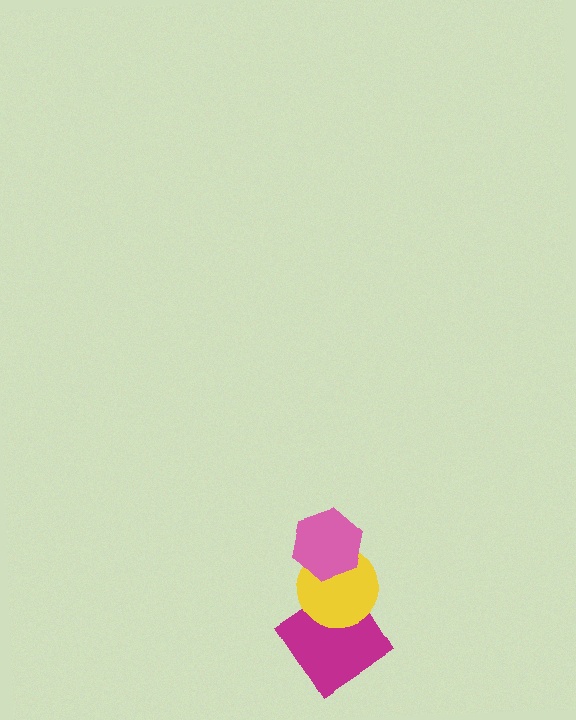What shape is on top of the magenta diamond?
The yellow circle is on top of the magenta diamond.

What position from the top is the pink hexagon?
The pink hexagon is 1st from the top.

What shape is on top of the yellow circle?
The pink hexagon is on top of the yellow circle.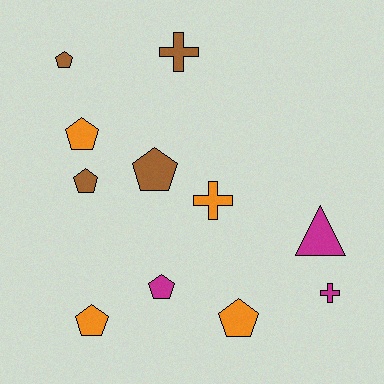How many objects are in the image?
There are 11 objects.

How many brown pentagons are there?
There are 3 brown pentagons.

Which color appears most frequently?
Orange, with 4 objects.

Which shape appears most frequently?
Pentagon, with 7 objects.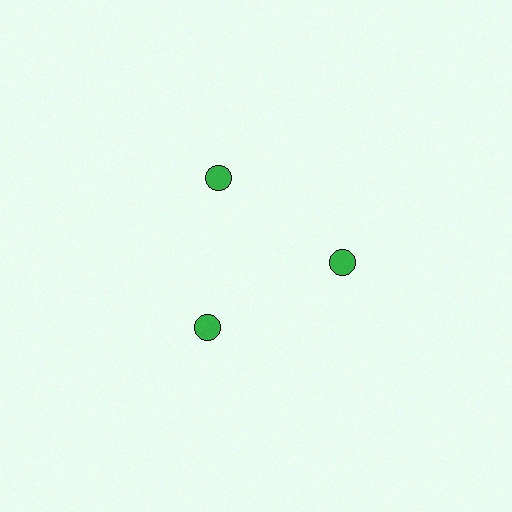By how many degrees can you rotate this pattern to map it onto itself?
The pattern maps onto itself every 120 degrees of rotation.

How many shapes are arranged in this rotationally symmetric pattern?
There are 3 shapes, arranged in 3 groups of 1.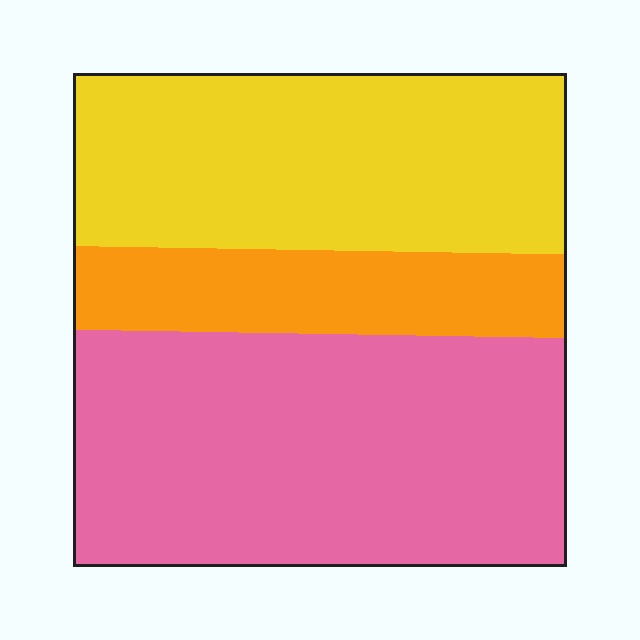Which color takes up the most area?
Pink, at roughly 45%.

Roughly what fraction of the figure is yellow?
Yellow covers 36% of the figure.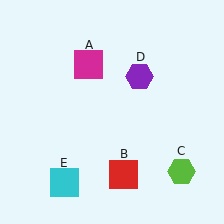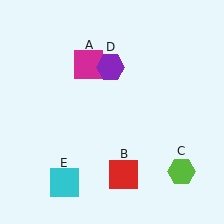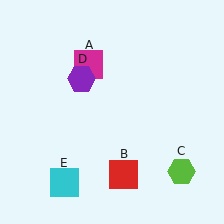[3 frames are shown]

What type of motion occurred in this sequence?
The purple hexagon (object D) rotated counterclockwise around the center of the scene.